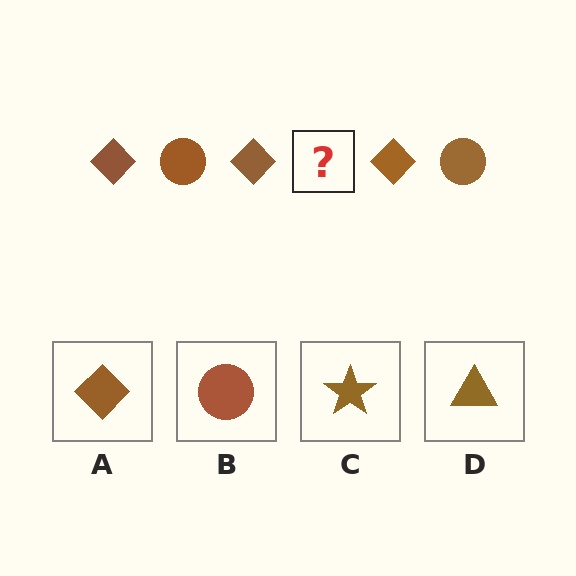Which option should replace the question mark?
Option B.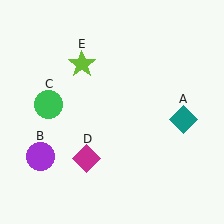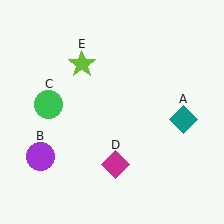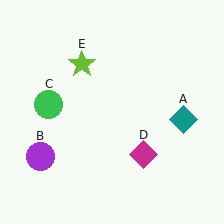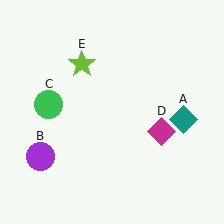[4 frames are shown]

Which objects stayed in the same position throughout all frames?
Teal diamond (object A) and purple circle (object B) and green circle (object C) and lime star (object E) remained stationary.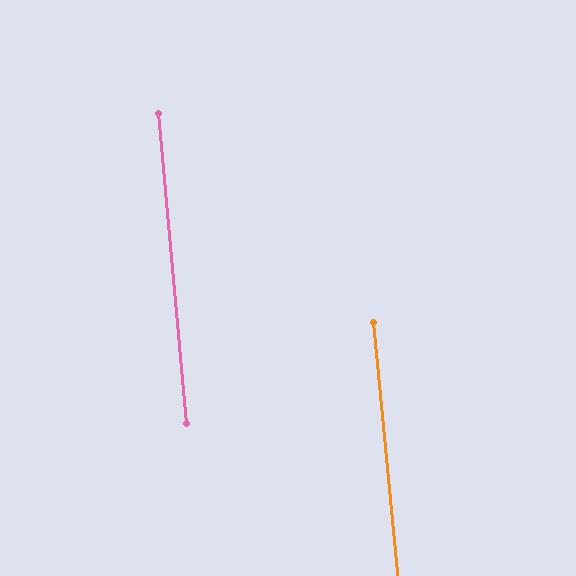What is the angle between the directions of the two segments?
Approximately 0 degrees.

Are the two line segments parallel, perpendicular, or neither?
Parallel — their directions differ by only 0.3°.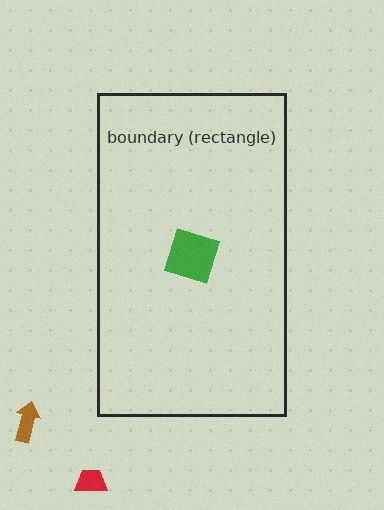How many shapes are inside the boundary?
1 inside, 2 outside.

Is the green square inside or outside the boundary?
Inside.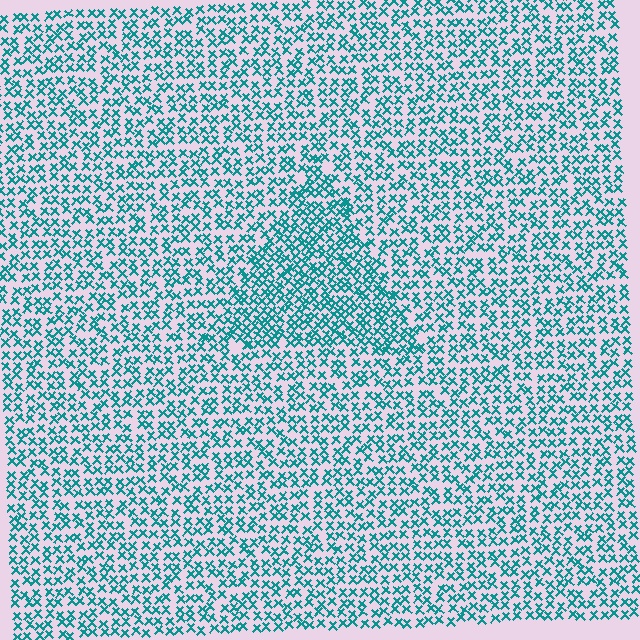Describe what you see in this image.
The image contains small teal elements arranged at two different densities. A triangle-shaped region is visible where the elements are more densely packed than the surrounding area.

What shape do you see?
I see a triangle.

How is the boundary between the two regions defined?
The boundary is defined by a change in element density (approximately 1.6x ratio). All elements are the same color, size, and shape.